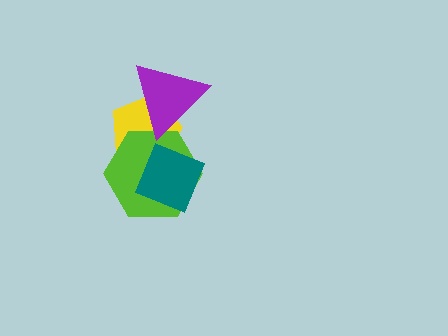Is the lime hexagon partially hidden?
Yes, it is partially covered by another shape.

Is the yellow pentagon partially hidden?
Yes, it is partially covered by another shape.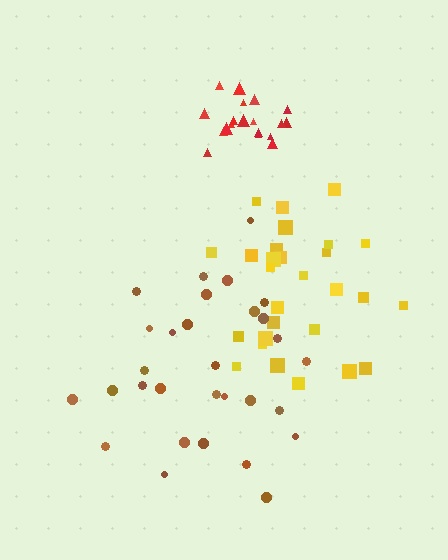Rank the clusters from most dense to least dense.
red, yellow, brown.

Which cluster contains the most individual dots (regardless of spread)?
Brown (30).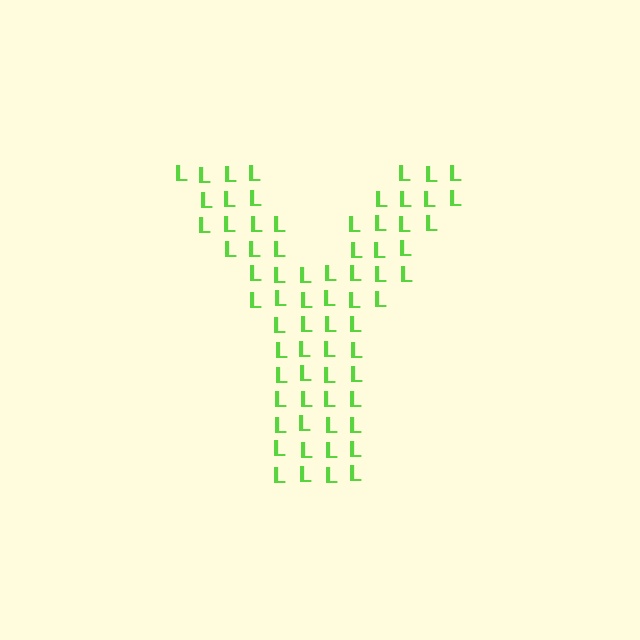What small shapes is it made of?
It is made of small letter L's.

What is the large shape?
The large shape is the letter Y.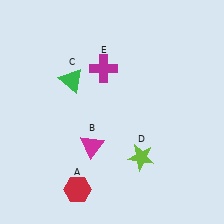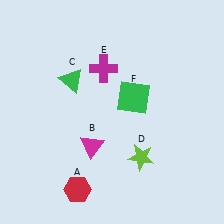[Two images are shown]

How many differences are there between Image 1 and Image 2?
There is 1 difference between the two images.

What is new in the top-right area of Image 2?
A green square (F) was added in the top-right area of Image 2.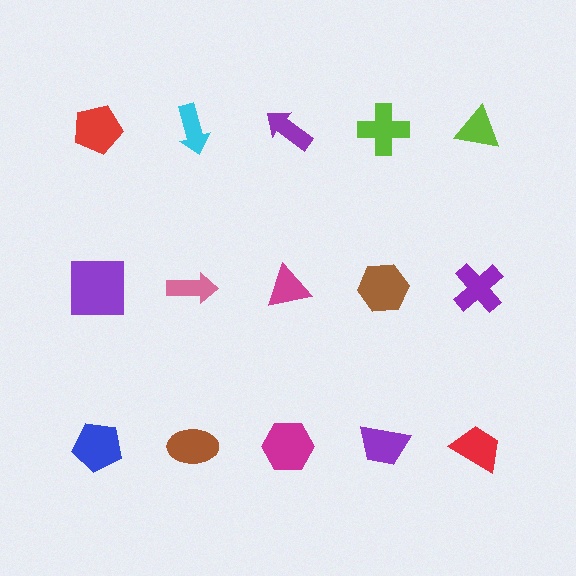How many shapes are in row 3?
5 shapes.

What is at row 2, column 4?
A brown hexagon.